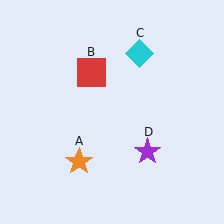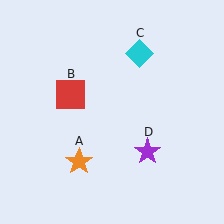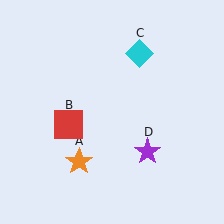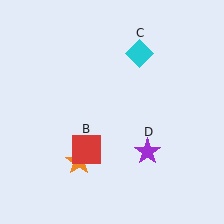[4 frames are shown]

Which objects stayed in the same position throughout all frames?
Orange star (object A) and cyan diamond (object C) and purple star (object D) remained stationary.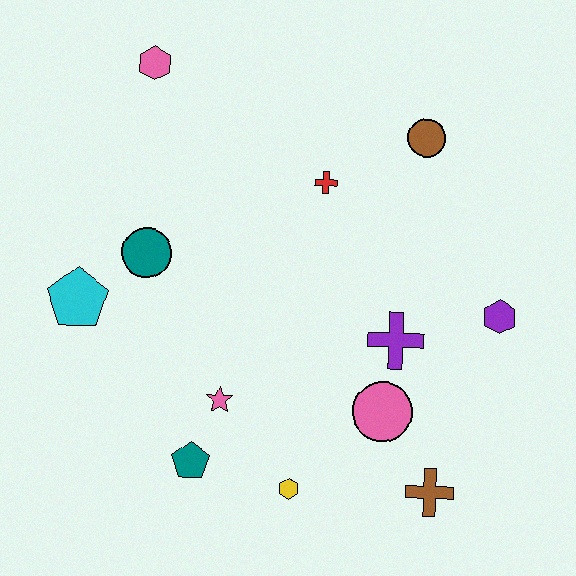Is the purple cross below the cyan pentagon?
Yes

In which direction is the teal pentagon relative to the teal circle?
The teal pentagon is below the teal circle.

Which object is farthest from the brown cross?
The pink hexagon is farthest from the brown cross.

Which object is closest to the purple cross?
The pink circle is closest to the purple cross.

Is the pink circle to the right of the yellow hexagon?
Yes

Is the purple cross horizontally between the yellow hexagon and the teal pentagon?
No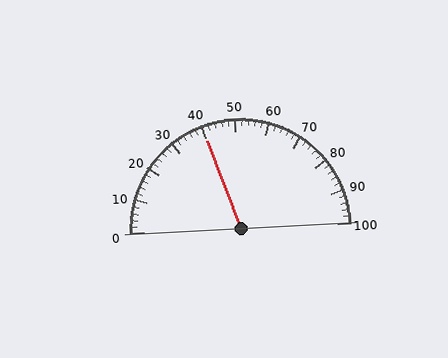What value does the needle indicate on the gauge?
The needle indicates approximately 40.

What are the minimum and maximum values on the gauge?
The gauge ranges from 0 to 100.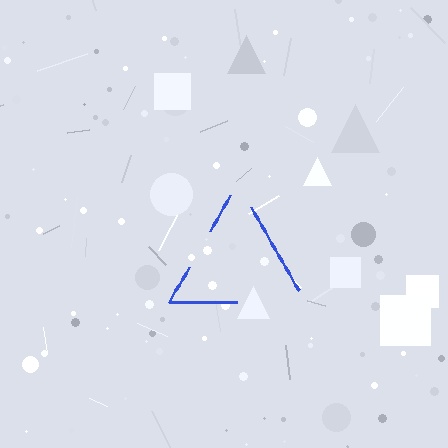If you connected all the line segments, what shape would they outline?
They would outline a triangle.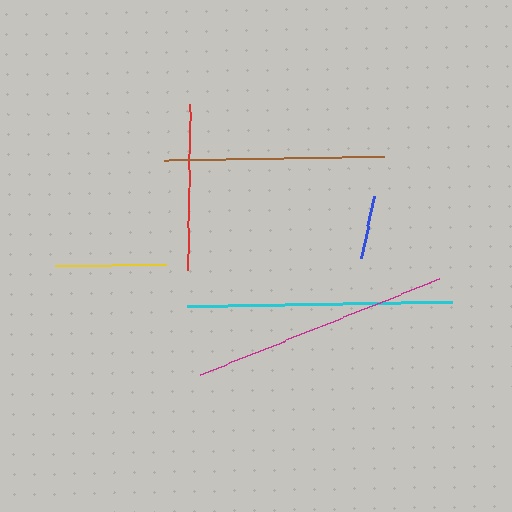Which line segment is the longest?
The cyan line is the longest at approximately 266 pixels.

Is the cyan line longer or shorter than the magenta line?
The cyan line is longer than the magenta line.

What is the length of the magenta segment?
The magenta segment is approximately 258 pixels long.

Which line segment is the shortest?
The blue line is the shortest at approximately 63 pixels.